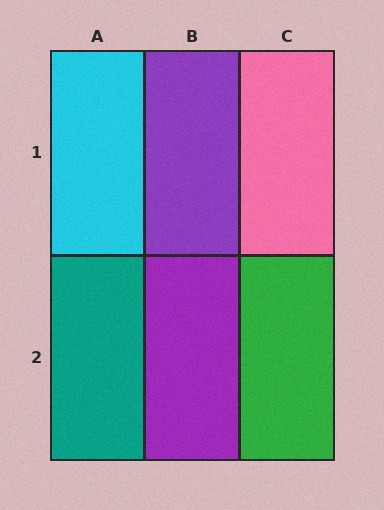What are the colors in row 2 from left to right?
Teal, purple, green.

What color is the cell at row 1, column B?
Purple.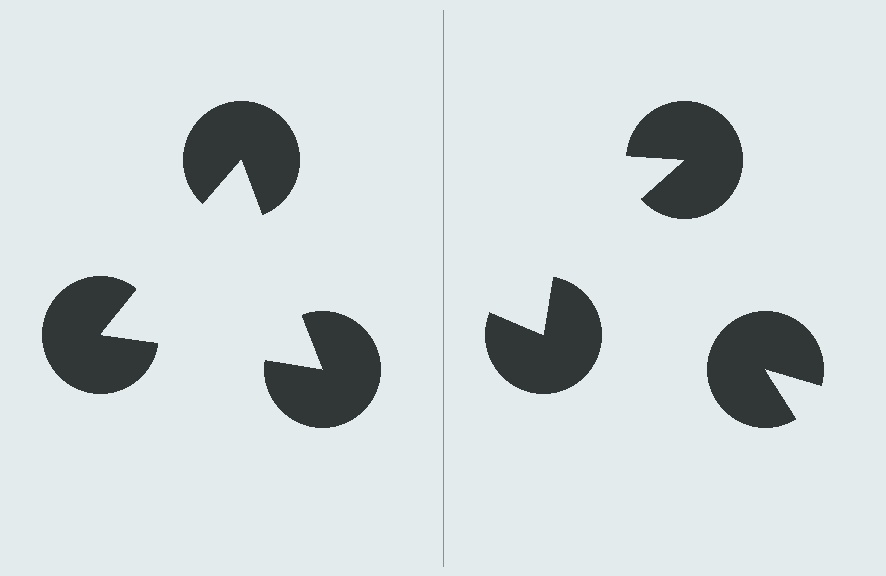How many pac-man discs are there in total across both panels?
6 — 3 on each side.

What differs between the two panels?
The pac-man discs are positioned identically on both sides; only the wedge orientations differ. On the left they align to a triangle; on the right they are misaligned.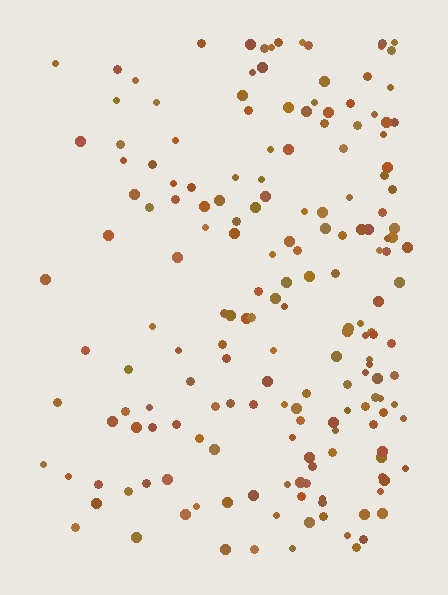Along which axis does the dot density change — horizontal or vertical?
Horizontal.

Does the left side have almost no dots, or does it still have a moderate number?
Still a moderate number, just noticeably fewer than the right.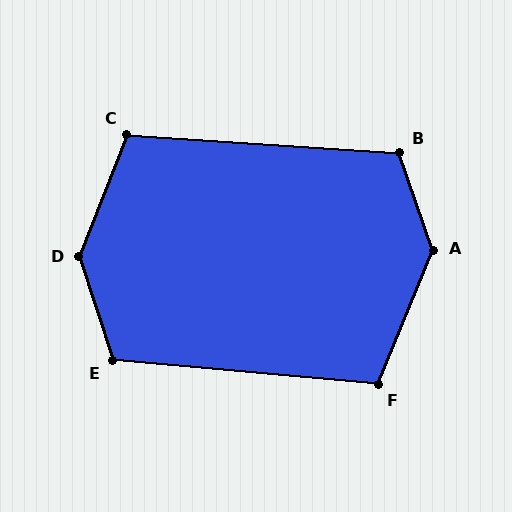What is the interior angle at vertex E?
Approximately 113 degrees (obtuse).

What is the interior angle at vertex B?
Approximately 113 degrees (obtuse).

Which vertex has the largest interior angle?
D, at approximately 140 degrees.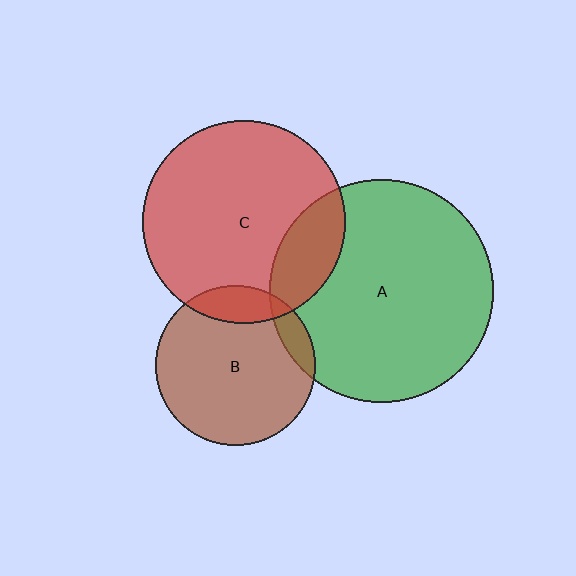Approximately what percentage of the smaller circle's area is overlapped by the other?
Approximately 15%.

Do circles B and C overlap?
Yes.